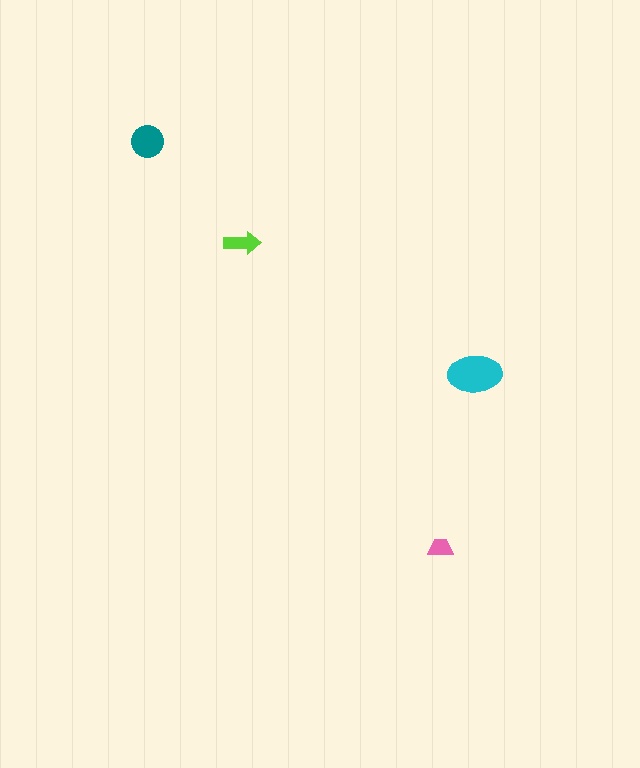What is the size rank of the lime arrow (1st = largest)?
3rd.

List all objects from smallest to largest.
The pink trapezoid, the lime arrow, the teal circle, the cyan ellipse.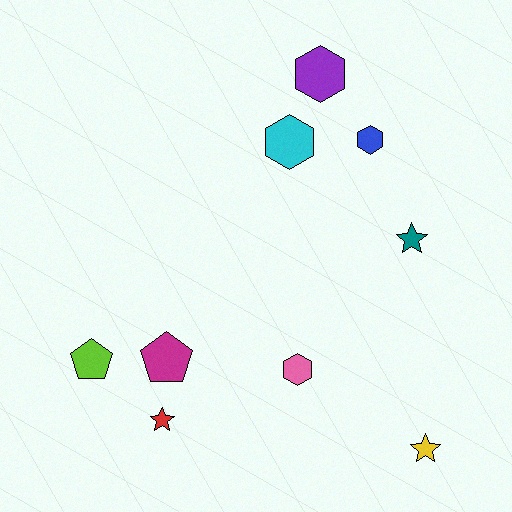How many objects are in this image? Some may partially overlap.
There are 9 objects.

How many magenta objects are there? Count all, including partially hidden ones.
There is 1 magenta object.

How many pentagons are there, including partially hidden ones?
There are 2 pentagons.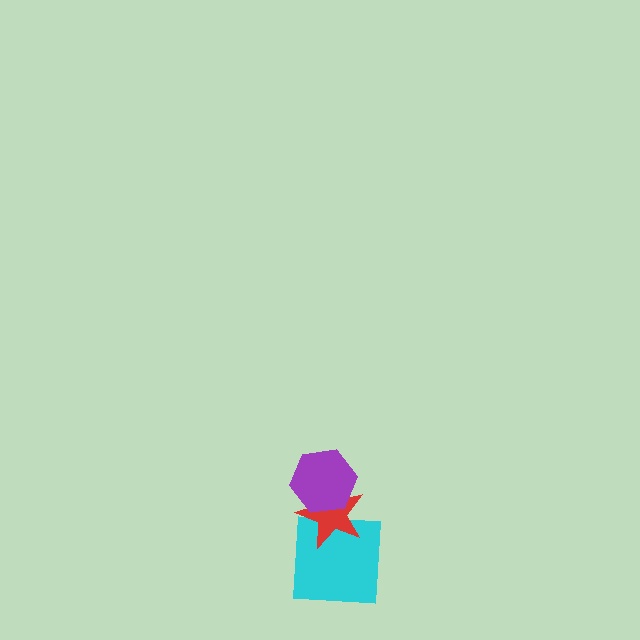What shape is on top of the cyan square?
The red star is on top of the cyan square.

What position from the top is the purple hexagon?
The purple hexagon is 1st from the top.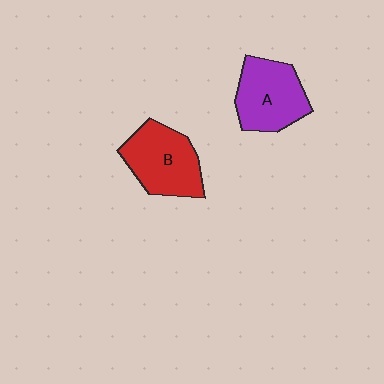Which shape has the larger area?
Shape B (red).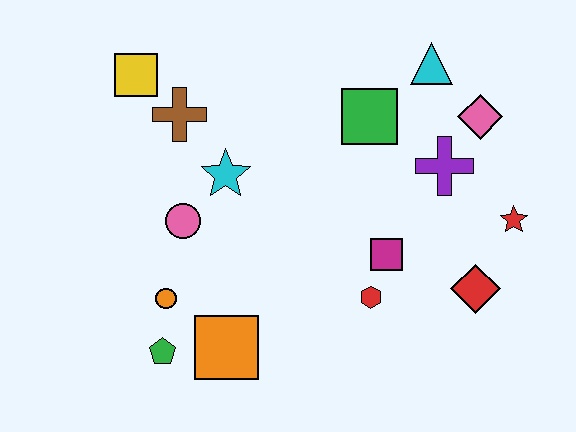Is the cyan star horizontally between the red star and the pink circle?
Yes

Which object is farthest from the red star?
The yellow square is farthest from the red star.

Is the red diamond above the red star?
No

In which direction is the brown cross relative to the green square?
The brown cross is to the left of the green square.